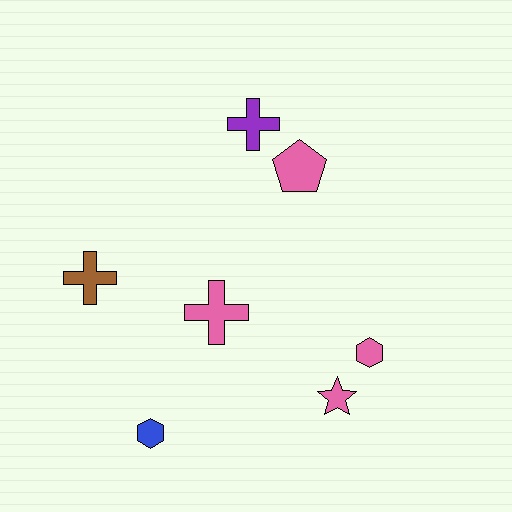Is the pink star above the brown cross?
No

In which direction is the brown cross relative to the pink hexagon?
The brown cross is to the left of the pink hexagon.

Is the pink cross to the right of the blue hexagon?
Yes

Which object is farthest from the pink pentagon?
The blue hexagon is farthest from the pink pentagon.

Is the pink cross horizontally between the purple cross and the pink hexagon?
No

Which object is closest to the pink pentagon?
The purple cross is closest to the pink pentagon.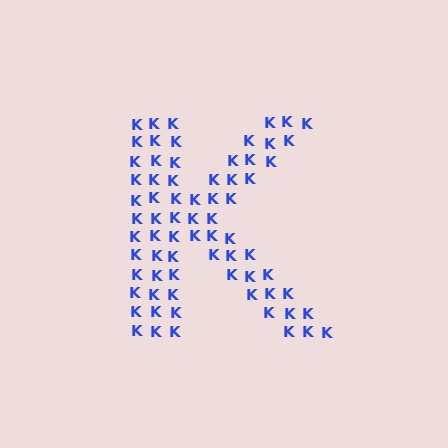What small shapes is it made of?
It is made of small letter K's.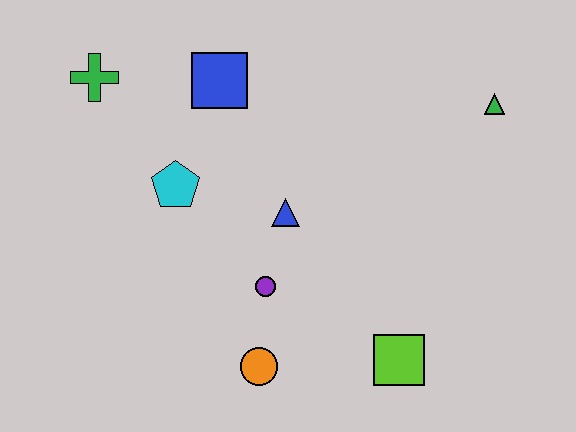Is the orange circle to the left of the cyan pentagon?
No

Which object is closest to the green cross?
The blue square is closest to the green cross.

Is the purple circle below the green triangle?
Yes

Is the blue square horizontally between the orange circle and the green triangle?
No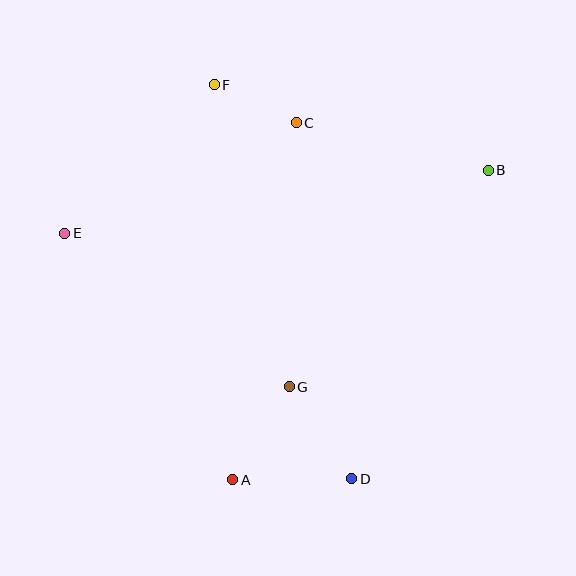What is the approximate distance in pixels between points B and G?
The distance between B and G is approximately 294 pixels.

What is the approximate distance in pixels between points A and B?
The distance between A and B is approximately 401 pixels.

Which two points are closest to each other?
Points C and F are closest to each other.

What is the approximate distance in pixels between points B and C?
The distance between B and C is approximately 198 pixels.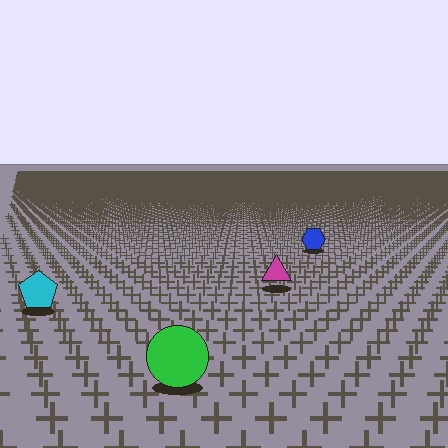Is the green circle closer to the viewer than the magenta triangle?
Yes. The green circle is closer — you can tell from the texture gradient: the ground texture is coarser near it.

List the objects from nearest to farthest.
From nearest to farthest: the green circle, the cyan pentagon, the magenta triangle, the blue hexagon.